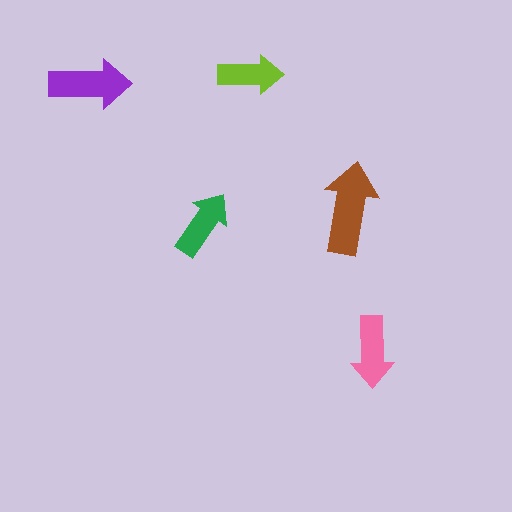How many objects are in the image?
There are 5 objects in the image.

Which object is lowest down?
The pink arrow is bottommost.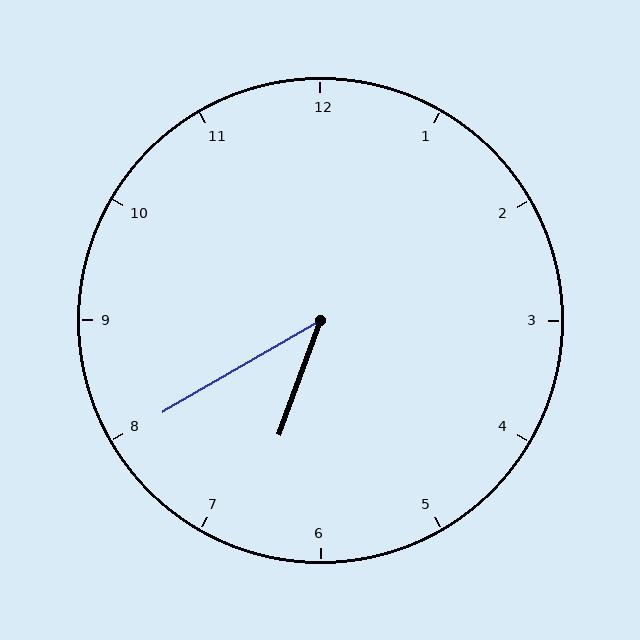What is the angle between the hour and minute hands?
Approximately 40 degrees.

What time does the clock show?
6:40.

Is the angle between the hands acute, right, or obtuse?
It is acute.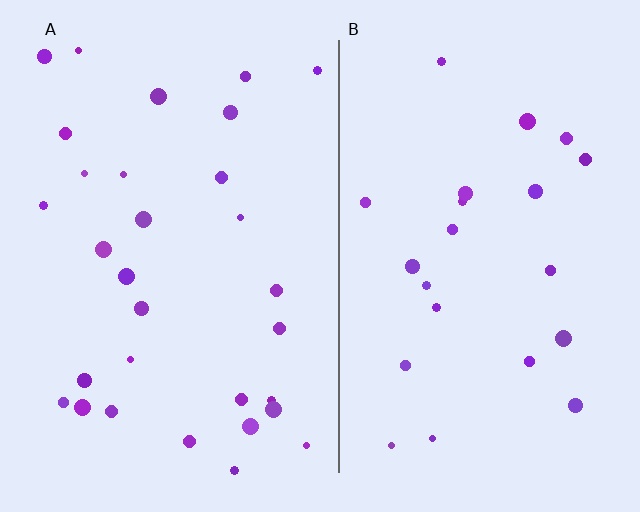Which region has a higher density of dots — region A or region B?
A (the left).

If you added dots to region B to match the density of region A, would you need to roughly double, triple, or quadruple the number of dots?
Approximately double.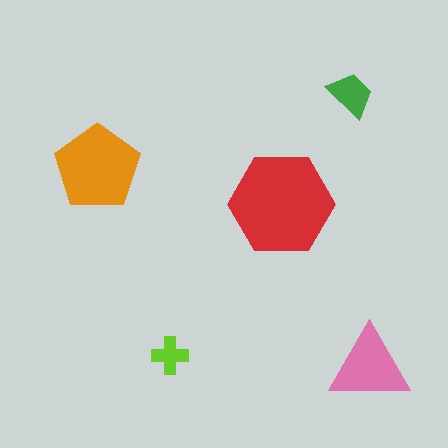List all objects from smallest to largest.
The lime cross, the green trapezoid, the pink triangle, the orange pentagon, the red hexagon.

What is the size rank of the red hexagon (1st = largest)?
1st.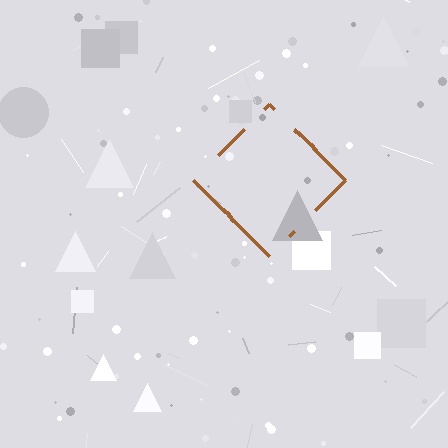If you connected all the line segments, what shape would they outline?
They would outline a diamond.